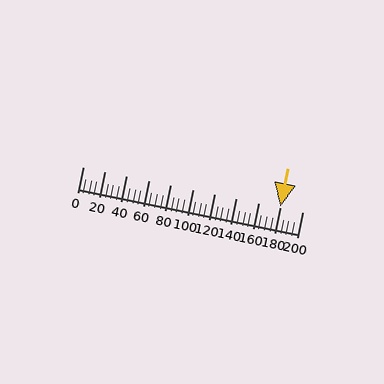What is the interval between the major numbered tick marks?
The major tick marks are spaced 20 units apart.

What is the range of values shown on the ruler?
The ruler shows values from 0 to 200.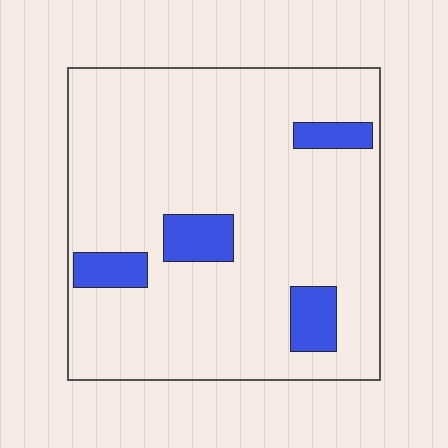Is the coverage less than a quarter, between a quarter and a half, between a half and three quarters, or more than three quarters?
Less than a quarter.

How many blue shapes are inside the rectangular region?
4.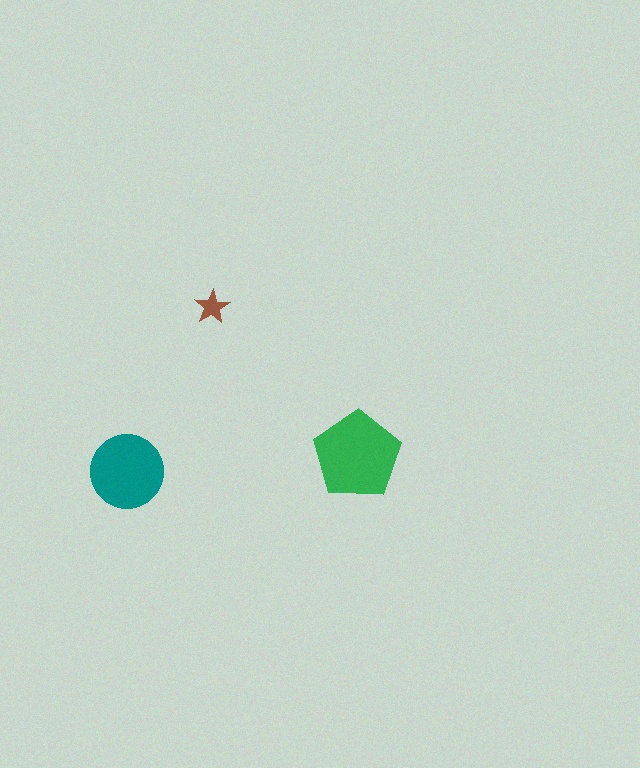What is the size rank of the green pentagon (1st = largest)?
1st.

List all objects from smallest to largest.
The brown star, the teal circle, the green pentagon.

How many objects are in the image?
There are 3 objects in the image.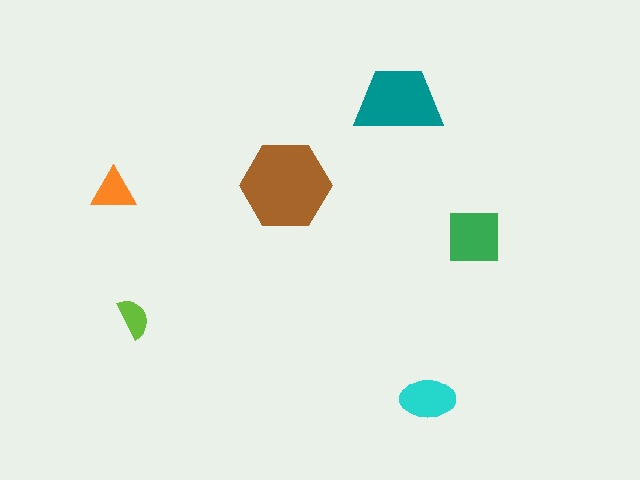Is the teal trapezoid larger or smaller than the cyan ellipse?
Larger.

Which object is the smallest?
The lime semicircle.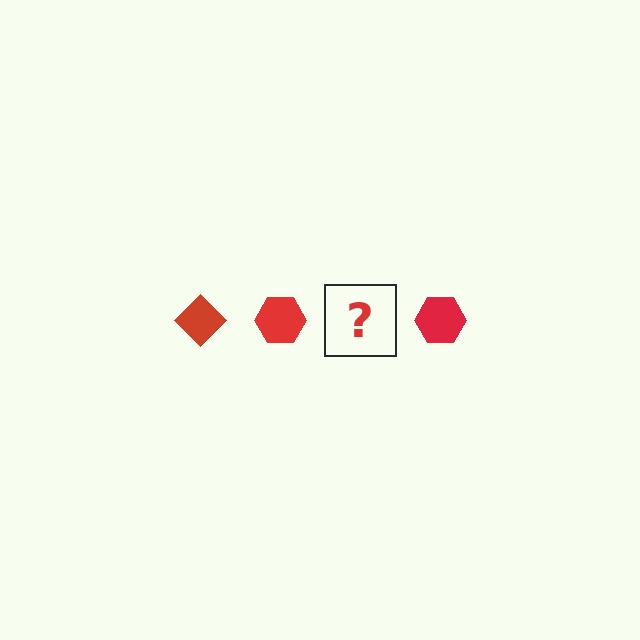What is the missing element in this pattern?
The missing element is a red diamond.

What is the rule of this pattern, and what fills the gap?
The rule is that the pattern cycles through diamond, hexagon shapes in red. The gap should be filled with a red diamond.